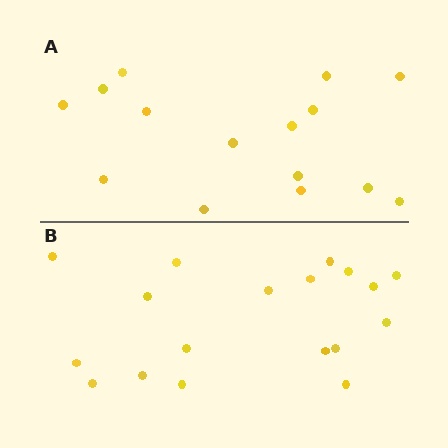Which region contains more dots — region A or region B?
Region B (the bottom region) has more dots.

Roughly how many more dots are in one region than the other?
Region B has just a few more — roughly 2 or 3 more dots than region A.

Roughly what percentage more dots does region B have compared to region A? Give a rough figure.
About 20% more.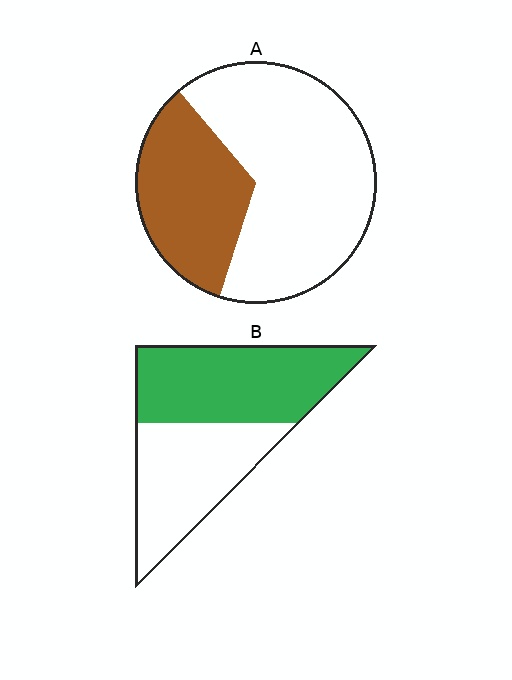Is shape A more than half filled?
No.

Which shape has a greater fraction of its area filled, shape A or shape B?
Shape B.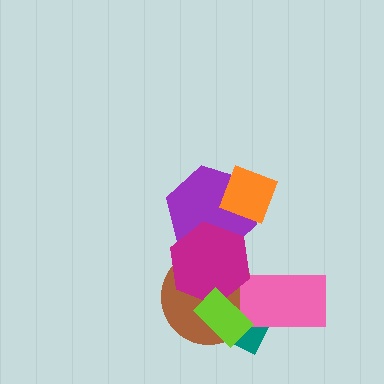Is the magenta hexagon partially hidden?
Yes, it is partially covered by another shape.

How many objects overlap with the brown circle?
4 objects overlap with the brown circle.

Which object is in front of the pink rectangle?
The lime rectangle is in front of the pink rectangle.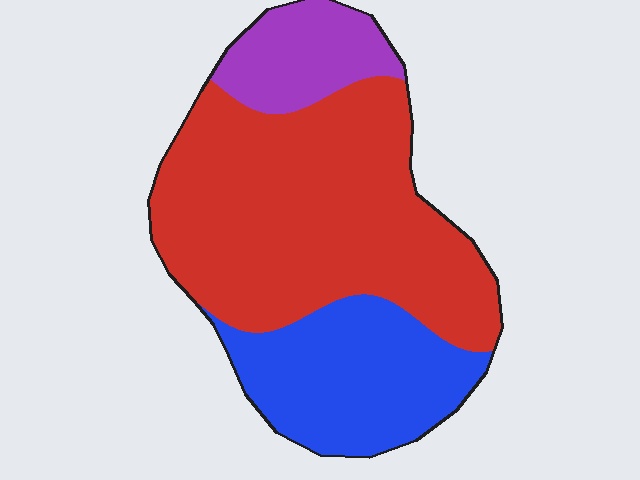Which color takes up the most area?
Red, at roughly 60%.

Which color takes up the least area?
Purple, at roughly 15%.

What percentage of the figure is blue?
Blue covers roughly 25% of the figure.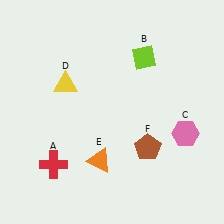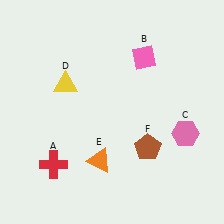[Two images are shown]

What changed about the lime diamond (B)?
In Image 1, B is lime. In Image 2, it changed to pink.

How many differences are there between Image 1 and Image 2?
There is 1 difference between the two images.